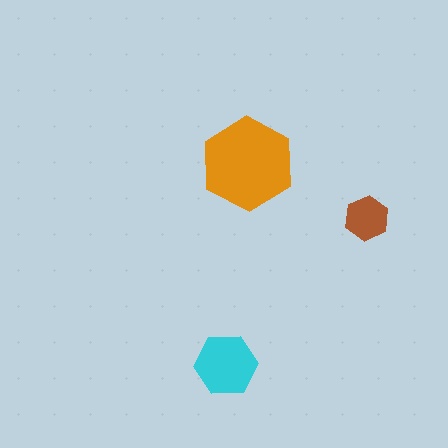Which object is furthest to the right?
The brown hexagon is rightmost.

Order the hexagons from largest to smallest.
the orange one, the cyan one, the brown one.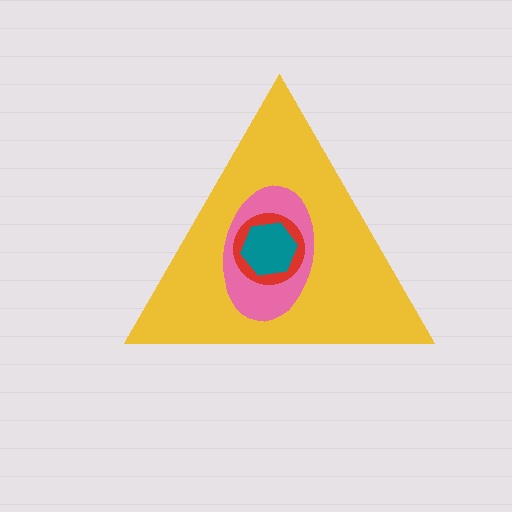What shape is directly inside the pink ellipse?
The red circle.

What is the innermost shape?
The teal hexagon.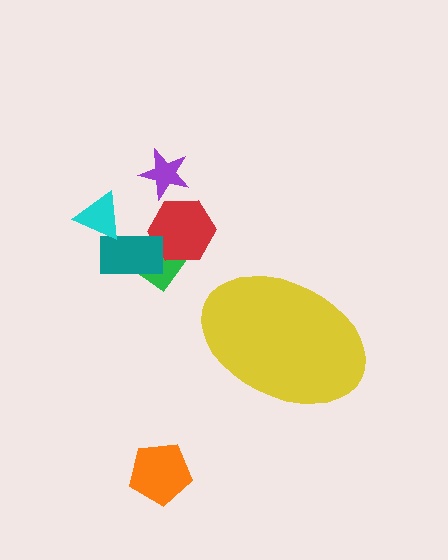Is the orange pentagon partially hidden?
No, the orange pentagon is fully visible.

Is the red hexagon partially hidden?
No, the red hexagon is fully visible.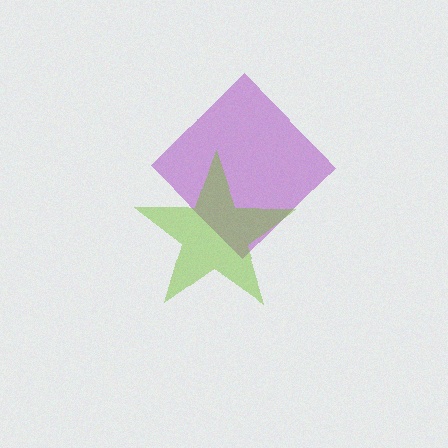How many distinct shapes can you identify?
There are 2 distinct shapes: a purple diamond, a lime star.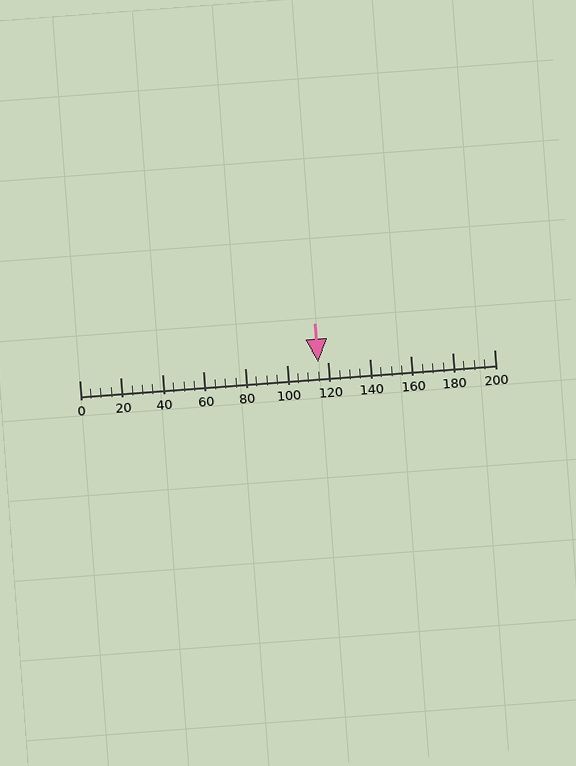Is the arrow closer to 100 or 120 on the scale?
The arrow is closer to 120.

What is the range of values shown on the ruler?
The ruler shows values from 0 to 200.